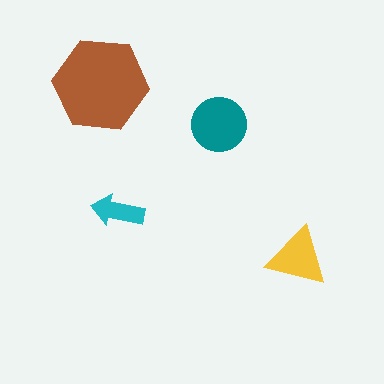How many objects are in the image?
There are 4 objects in the image.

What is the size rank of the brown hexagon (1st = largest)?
1st.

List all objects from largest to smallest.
The brown hexagon, the teal circle, the yellow triangle, the cyan arrow.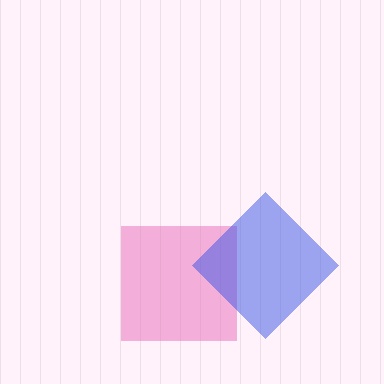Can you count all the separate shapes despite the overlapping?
Yes, there are 2 separate shapes.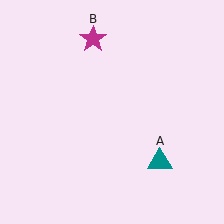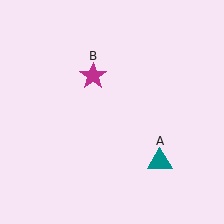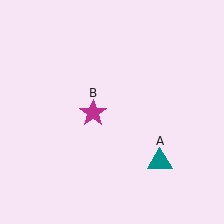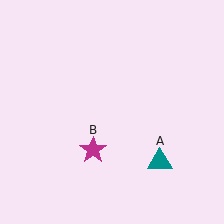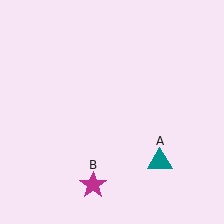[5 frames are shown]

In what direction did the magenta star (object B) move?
The magenta star (object B) moved down.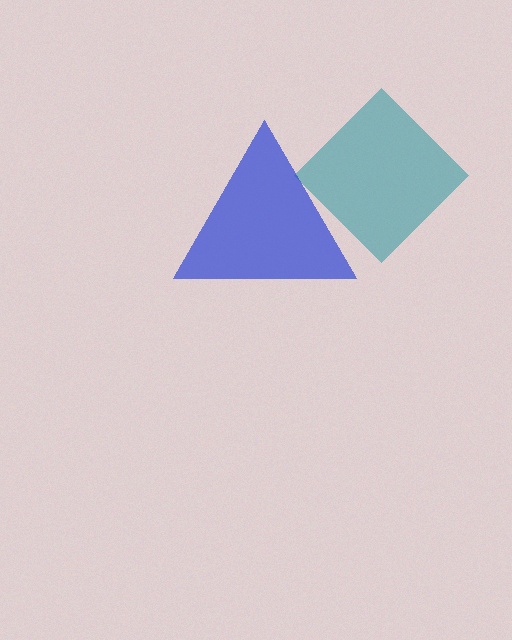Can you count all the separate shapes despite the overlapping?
Yes, there are 2 separate shapes.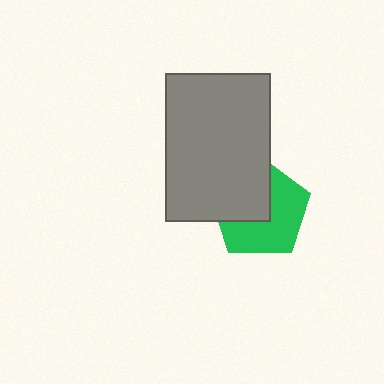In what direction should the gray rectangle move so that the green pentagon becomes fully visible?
The gray rectangle should move toward the upper-left. That is the shortest direction to clear the overlap and leave the green pentagon fully visible.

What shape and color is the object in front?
The object in front is a gray rectangle.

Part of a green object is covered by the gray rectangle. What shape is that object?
It is a pentagon.